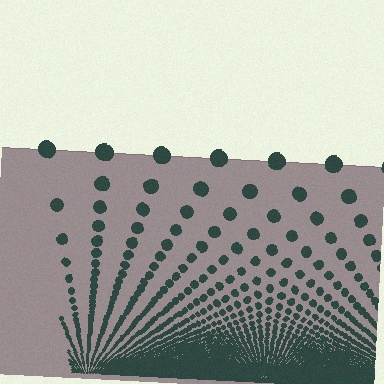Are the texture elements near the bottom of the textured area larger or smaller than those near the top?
Smaller. The gradient is inverted — elements near the bottom are smaller and denser.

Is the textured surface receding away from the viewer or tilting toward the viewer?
The surface appears to tilt toward the viewer. Texture elements get larger and sparser toward the top.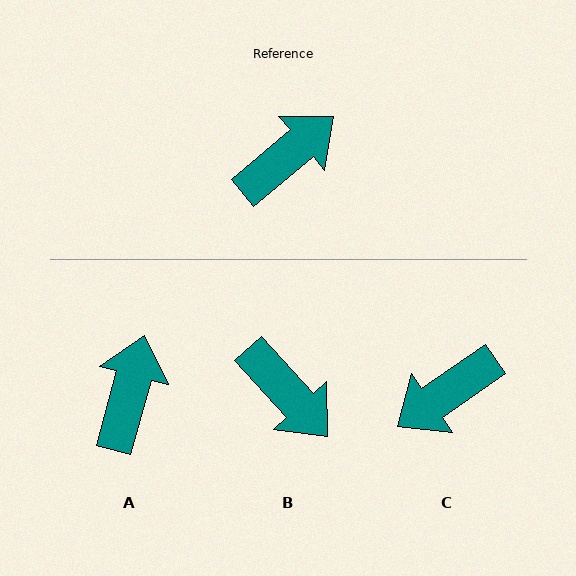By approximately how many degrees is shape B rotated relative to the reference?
Approximately 88 degrees clockwise.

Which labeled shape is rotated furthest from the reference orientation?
C, about 175 degrees away.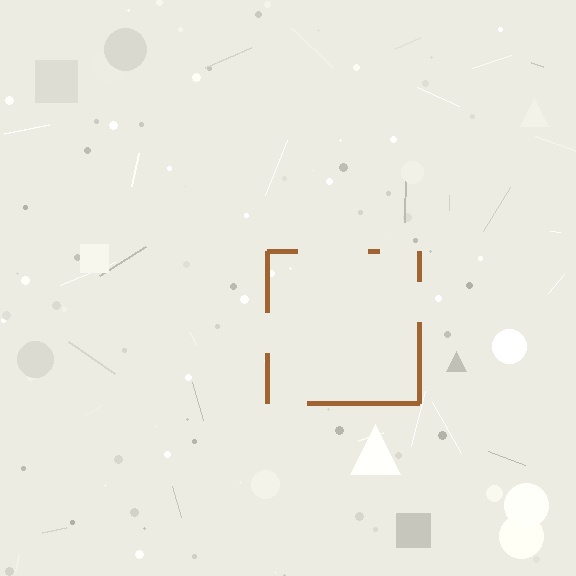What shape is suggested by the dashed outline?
The dashed outline suggests a square.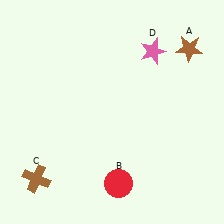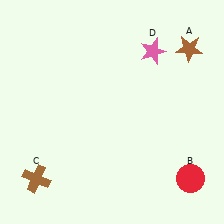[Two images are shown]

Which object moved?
The red circle (B) moved right.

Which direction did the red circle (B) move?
The red circle (B) moved right.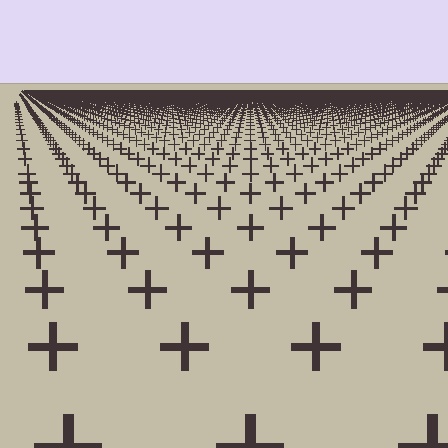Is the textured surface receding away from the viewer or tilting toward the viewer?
The surface is receding away from the viewer. Texture elements get smaller and denser toward the top.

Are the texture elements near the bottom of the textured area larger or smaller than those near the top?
Larger. Near the bottom, elements are closer to the viewer and appear at a bigger on-screen size.